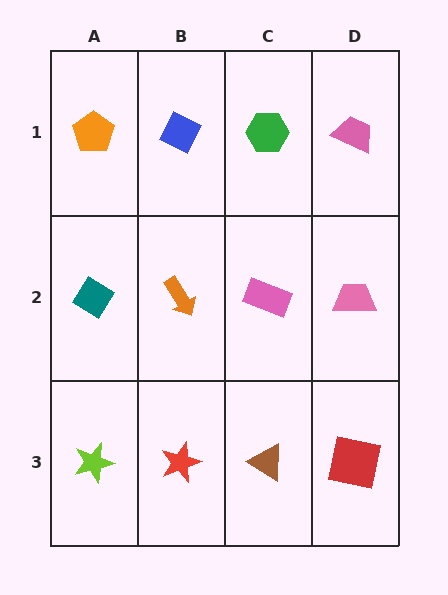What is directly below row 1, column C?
A pink rectangle.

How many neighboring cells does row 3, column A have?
2.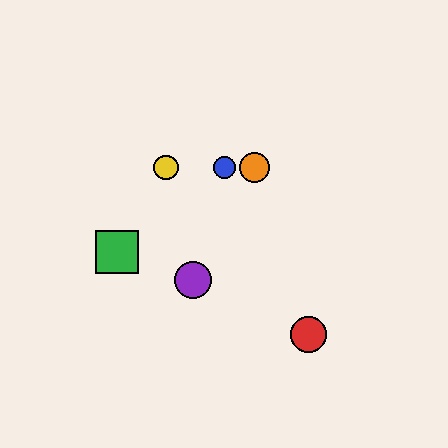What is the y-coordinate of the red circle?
The red circle is at y≈334.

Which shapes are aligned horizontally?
The blue circle, the yellow circle, the orange circle are aligned horizontally.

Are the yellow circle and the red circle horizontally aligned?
No, the yellow circle is at y≈167 and the red circle is at y≈334.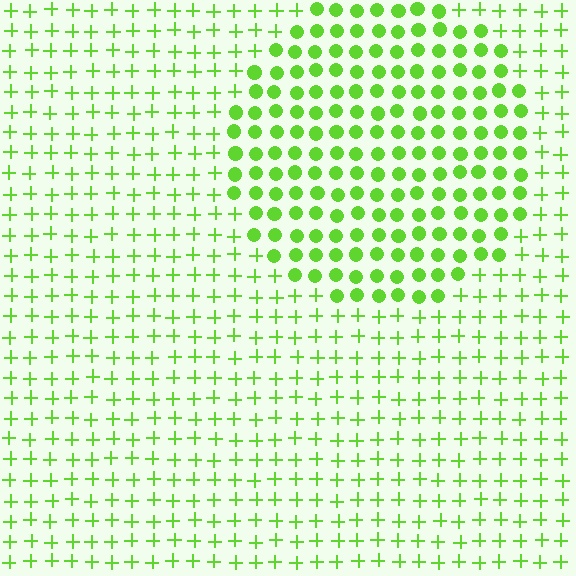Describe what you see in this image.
The image is filled with small lime elements arranged in a uniform grid. A circle-shaped region contains circles, while the surrounding area contains plus signs. The boundary is defined purely by the change in element shape.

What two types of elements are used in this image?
The image uses circles inside the circle region and plus signs outside it.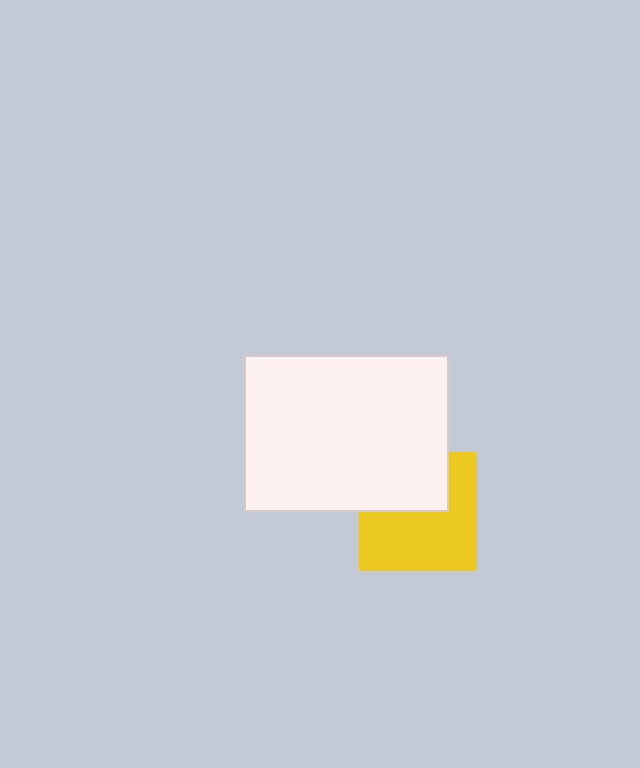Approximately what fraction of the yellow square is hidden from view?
Roughly 38% of the yellow square is hidden behind the white rectangle.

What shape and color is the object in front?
The object in front is a white rectangle.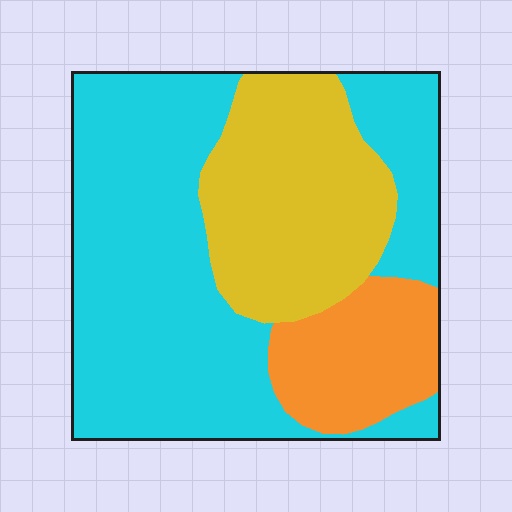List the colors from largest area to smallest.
From largest to smallest: cyan, yellow, orange.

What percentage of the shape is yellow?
Yellow covers 28% of the shape.